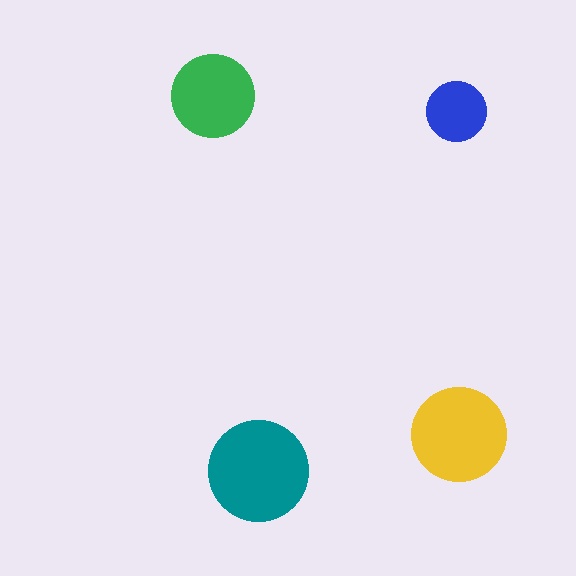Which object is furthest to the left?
The green circle is leftmost.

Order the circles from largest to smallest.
the teal one, the yellow one, the green one, the blue one.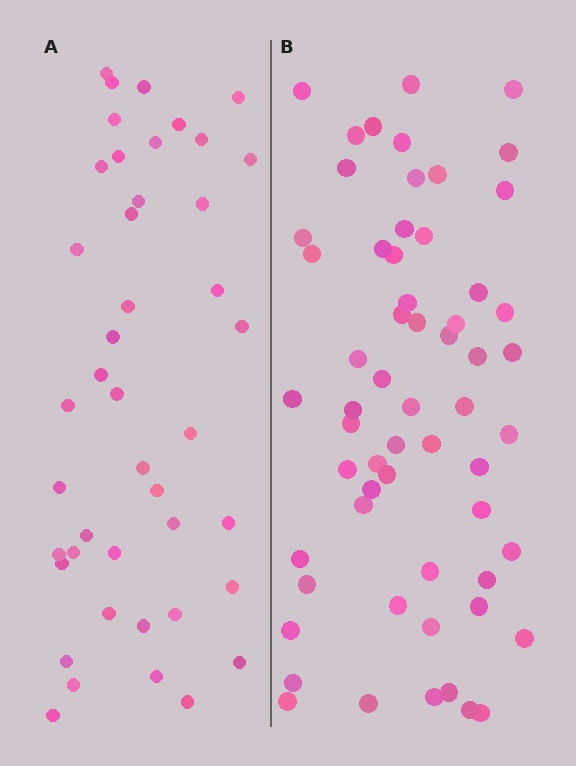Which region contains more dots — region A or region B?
Region B (the right region) has more dots.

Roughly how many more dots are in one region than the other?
Region B has approximately 15 more dots than region A.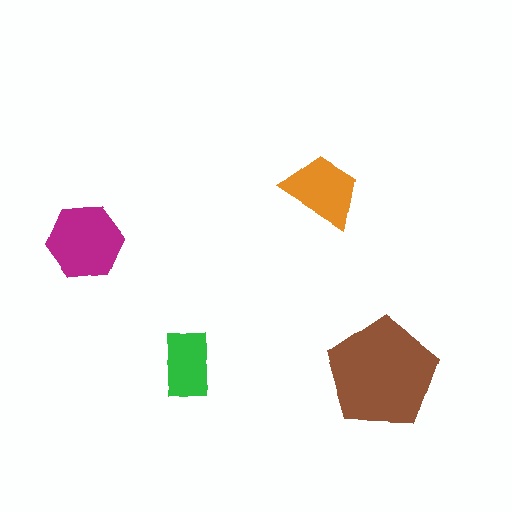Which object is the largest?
The brown pentagon.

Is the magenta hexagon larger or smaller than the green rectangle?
Larger.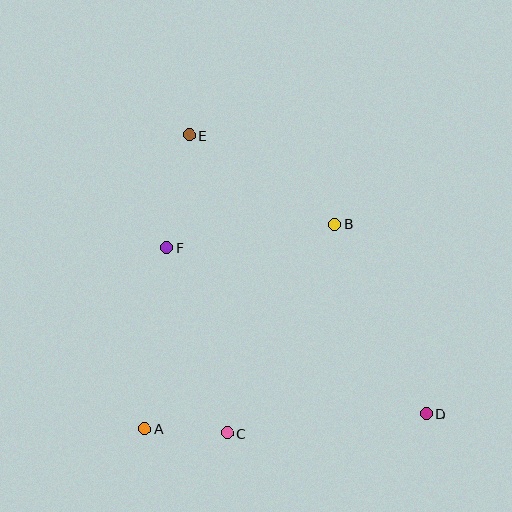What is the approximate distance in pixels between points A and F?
The distance between A and F is approximately 183 pixels.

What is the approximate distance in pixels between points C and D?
The distance between C and D is approximately 201 pixels.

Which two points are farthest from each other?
Points D and E are farthest from each other.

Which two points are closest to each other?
Points A and C are closest to each other.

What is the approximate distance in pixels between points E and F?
The distance between E and F is approximately 115 pixels.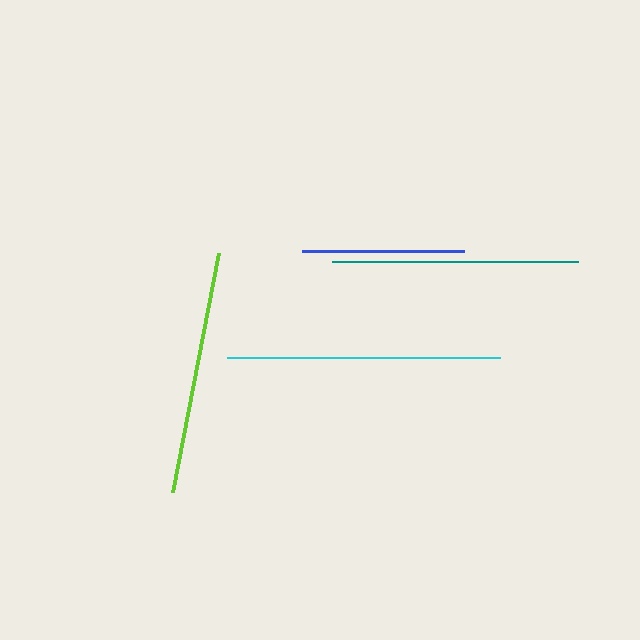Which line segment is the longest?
The cyan line is the longest at approximately 273 pixels.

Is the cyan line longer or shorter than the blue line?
The cyan line is longer than the blue line.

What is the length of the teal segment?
The teal segment is approximately 246 pixels long.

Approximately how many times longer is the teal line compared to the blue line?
The teal line is approximately 1.5 times the length of the blue line.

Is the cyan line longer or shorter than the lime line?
The cyan line is longer than the lime line.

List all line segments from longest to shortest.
From longest to shortest: cyan, teal, lime, blue.